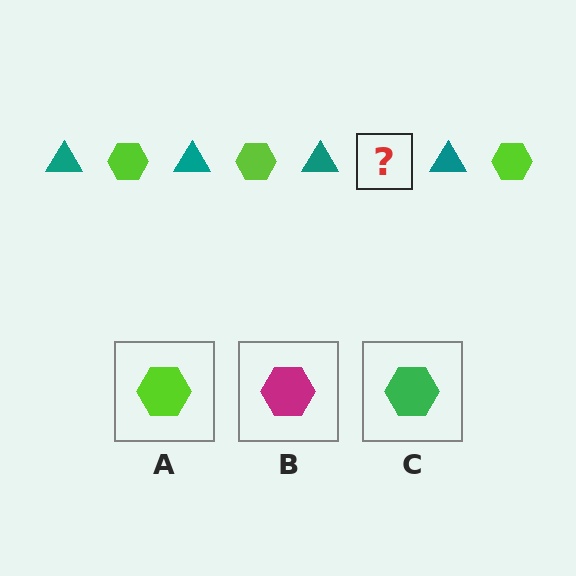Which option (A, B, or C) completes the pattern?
A.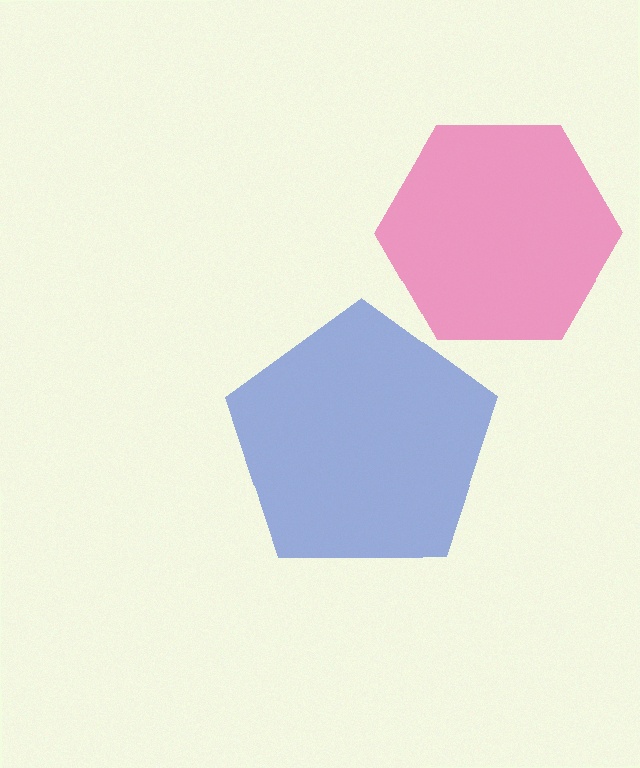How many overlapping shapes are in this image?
There are 2 overlapping shapes in the image.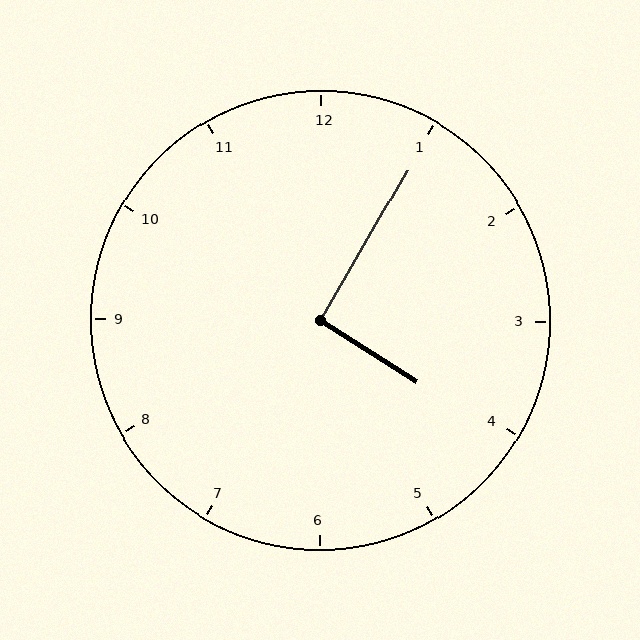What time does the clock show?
4:05.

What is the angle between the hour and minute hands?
Approximately 92 degrees.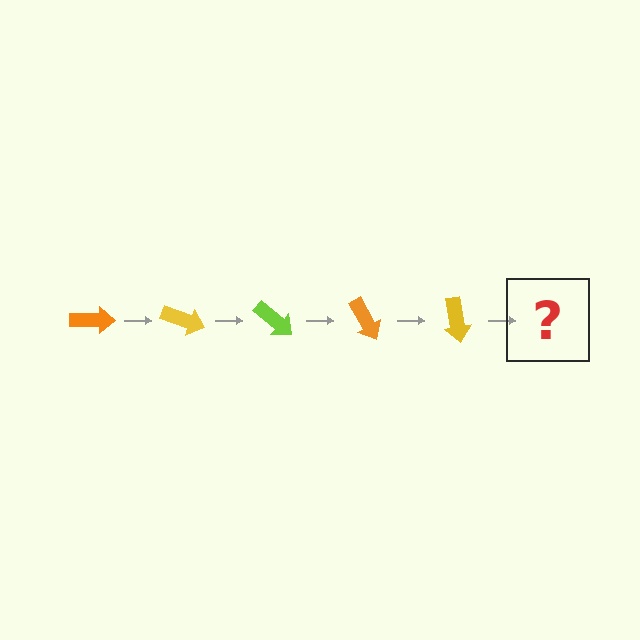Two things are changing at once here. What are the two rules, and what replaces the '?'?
The two rules are that it rotates 20 degrees each step and the color cycles through orange, yellow, and lime. The '?' should be a lime arrow, rotated 100 degrees from the start.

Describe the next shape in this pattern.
It should be a lime arrow, rotated 100 degrees from the start.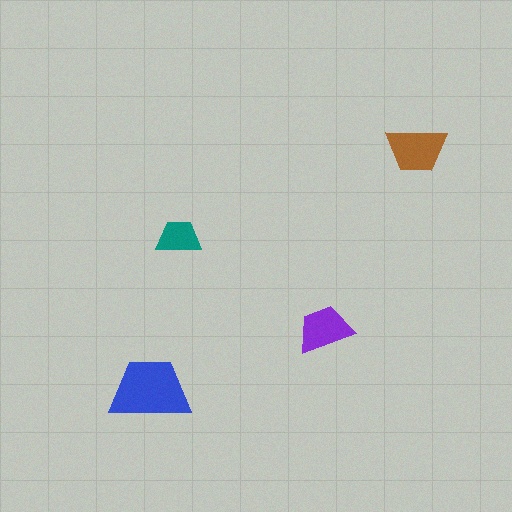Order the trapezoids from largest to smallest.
the blue one, the brown one, the purple one, the teal one.